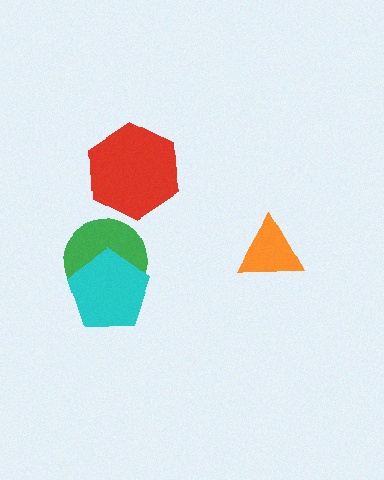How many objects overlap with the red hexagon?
0 objects overlap with the red hexagon.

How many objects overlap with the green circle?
1 object overlaps with the green circle.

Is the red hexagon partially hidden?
No, no other shape covers it.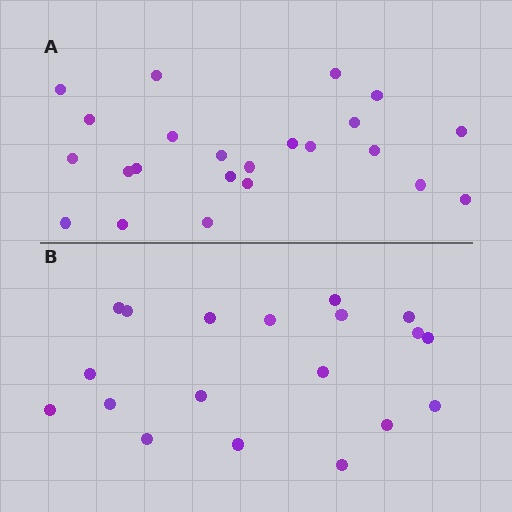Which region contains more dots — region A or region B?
Region A (the top region) has more dots.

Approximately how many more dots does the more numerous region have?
Region A has about 4 more dots than region B.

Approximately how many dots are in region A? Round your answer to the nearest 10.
About 20 dots. (The exact count is 23, which rounds to 20.)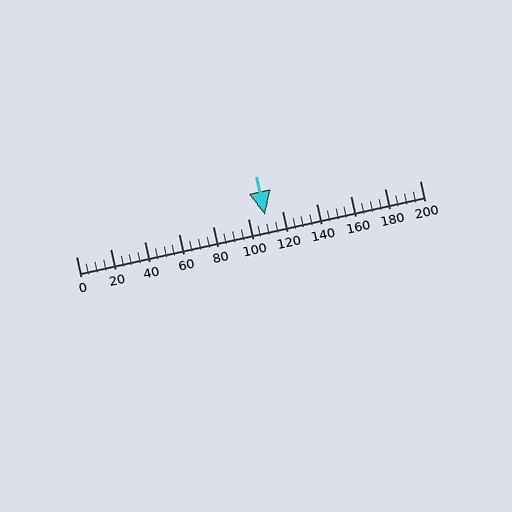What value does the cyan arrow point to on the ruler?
The cyan arrow points to approximately 110.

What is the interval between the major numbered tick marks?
The major tick marks are spaced 20 units apart.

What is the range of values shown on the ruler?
The ruler shows values from 0 to 200.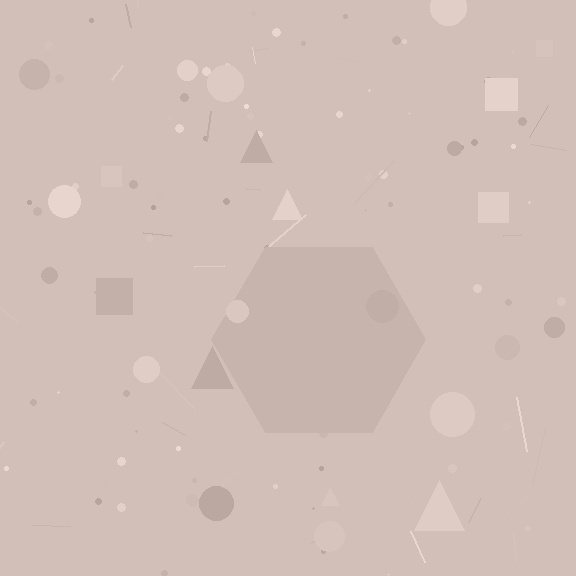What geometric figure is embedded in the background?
A hexagon is embedded in the background.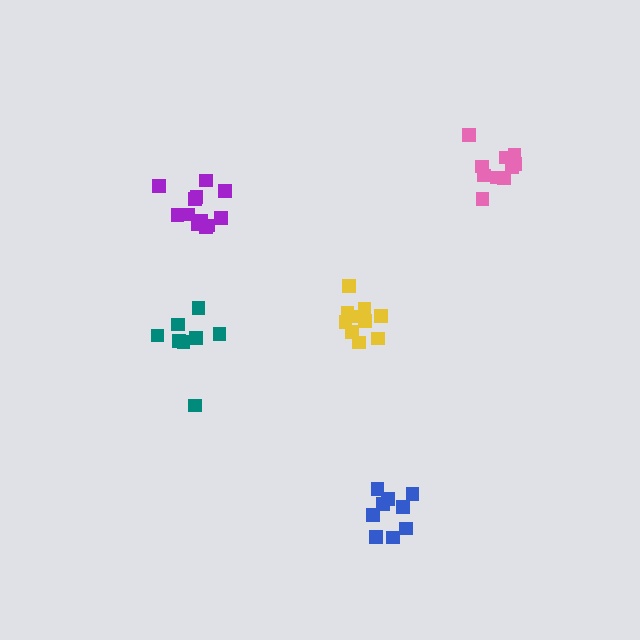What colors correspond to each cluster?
The clusters are colored: yellow, pink, purple, teal, blue.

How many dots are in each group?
Group 1: 10 dots, Group 2: 10 dots, Group 3: 12 dots, Group 4: 8 dots, Group 5: 10 dots (50 total).